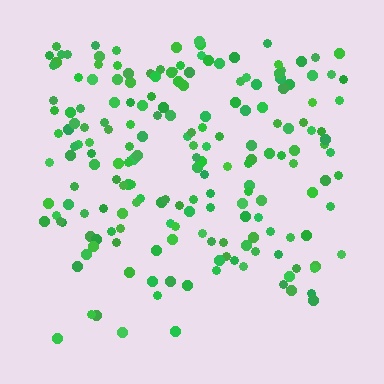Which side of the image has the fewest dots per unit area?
The bottom.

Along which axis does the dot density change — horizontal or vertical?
Vertical.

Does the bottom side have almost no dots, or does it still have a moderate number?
Still a moderate number, just noticeably fewer than the top.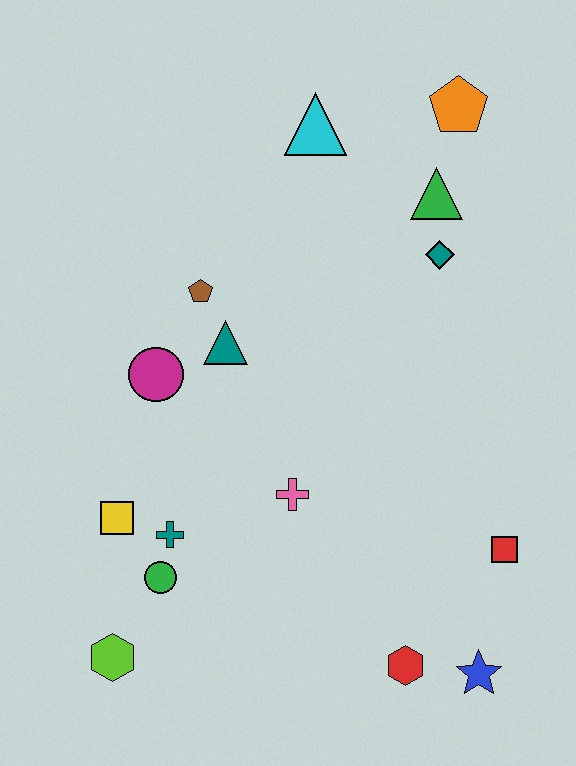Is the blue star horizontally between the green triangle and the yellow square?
No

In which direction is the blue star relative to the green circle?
The blue star is to the right of the green circle.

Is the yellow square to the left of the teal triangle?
Yes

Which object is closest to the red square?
The blue star is closest to the red square.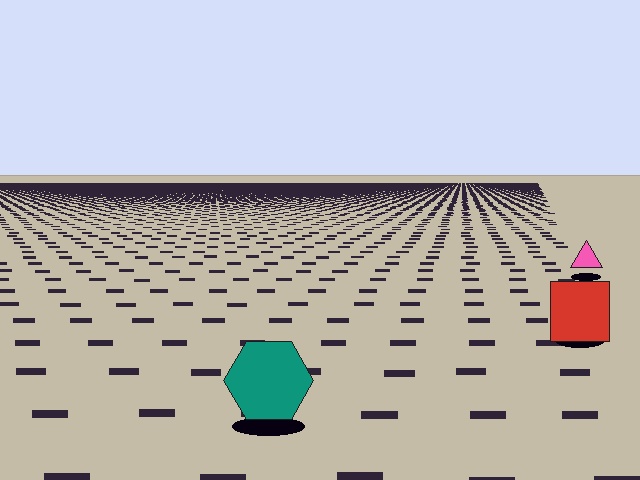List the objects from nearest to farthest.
From nearest to farthest: the teal hexagon, the red square, the pink triangle.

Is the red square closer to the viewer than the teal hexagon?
No. The teal hexagon is closer — you can tell from the texture gradient: the ground texture is coarser near it.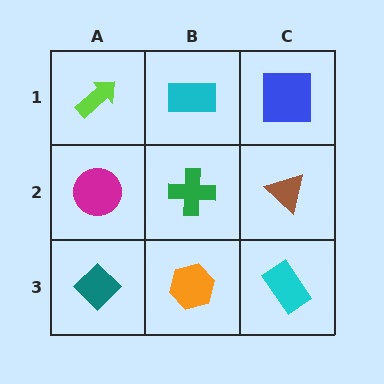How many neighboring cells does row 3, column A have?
2.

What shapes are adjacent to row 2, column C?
A blue square (row 1, column C), a cyan rectangle (row 3, column C), a green cross (row 2, column B).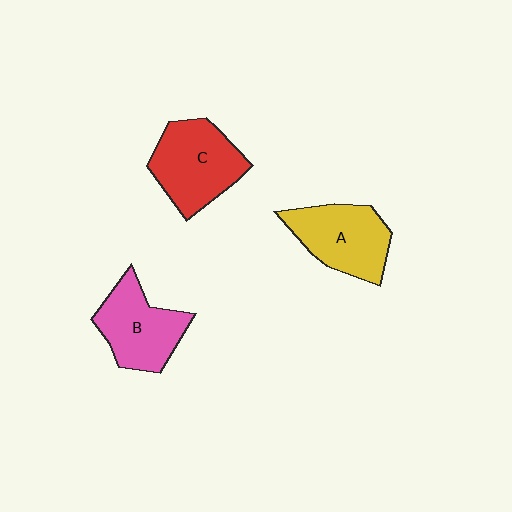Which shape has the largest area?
Shape C (red).